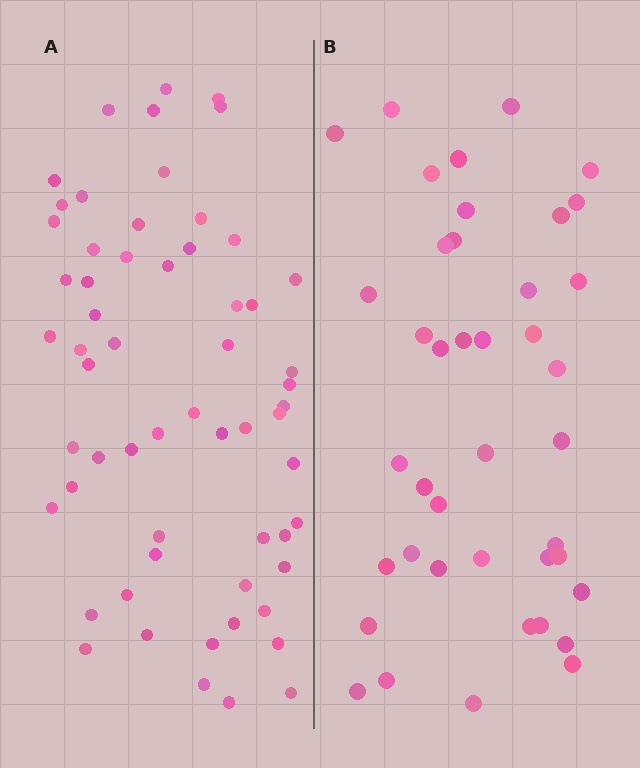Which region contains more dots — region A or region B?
Region A (the left region) has more dots.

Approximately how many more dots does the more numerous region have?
Region A has approximately 20 more dots than region B.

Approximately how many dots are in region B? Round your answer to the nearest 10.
About 40 dots. (The exact count is 41, which rounds to 40.)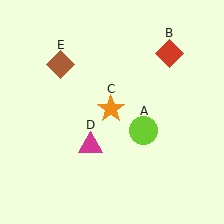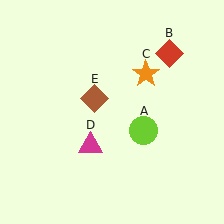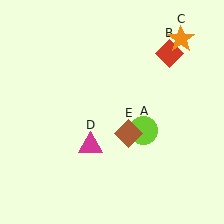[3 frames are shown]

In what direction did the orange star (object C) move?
The orange star (object C) moved up and to the right.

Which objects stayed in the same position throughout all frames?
Lime circle (object A) and red diamond (object B) and magenta triangle (object D) remained stationary.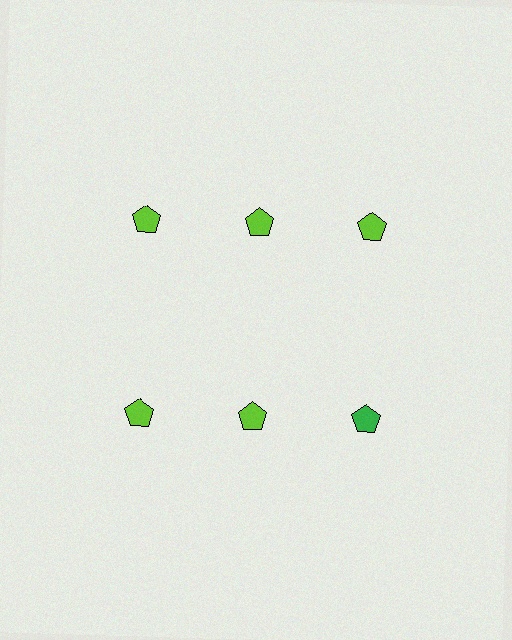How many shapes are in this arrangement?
There are 6 shapes arranged in a grid pattern.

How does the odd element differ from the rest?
It has a different color: green instead of lime.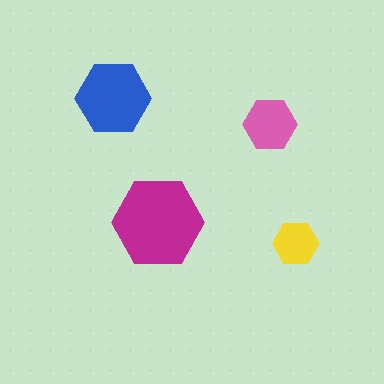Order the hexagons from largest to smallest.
the magenta one, the blue one, the pink one, the yellow one.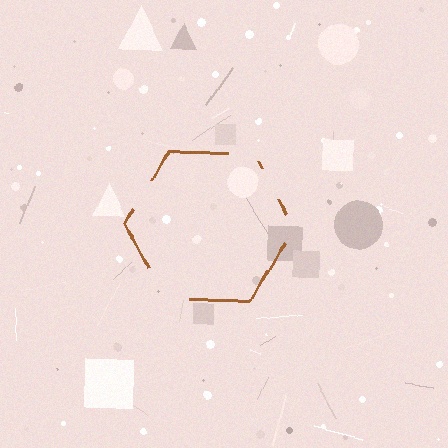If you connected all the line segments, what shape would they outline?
They would outline a hexagon.